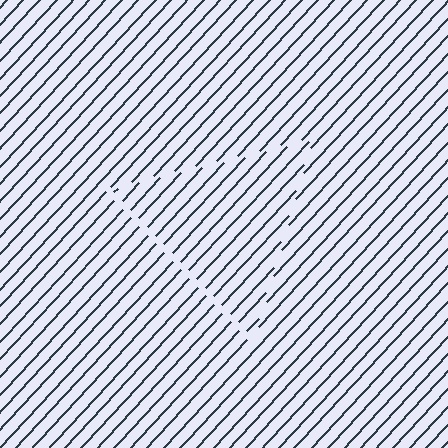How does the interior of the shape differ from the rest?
The interior of the shape contains the same grating, shifted by half a period — the contour is defined by the phase discontinuity where line-ends from the inner and outer gratings abut.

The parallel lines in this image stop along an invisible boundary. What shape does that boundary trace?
An illusory triangle. The interior of the shape contains the same grating, shifted by half a period — the contour is defined by the phase discontinuity where line-ends from the inner and outer gratings abut.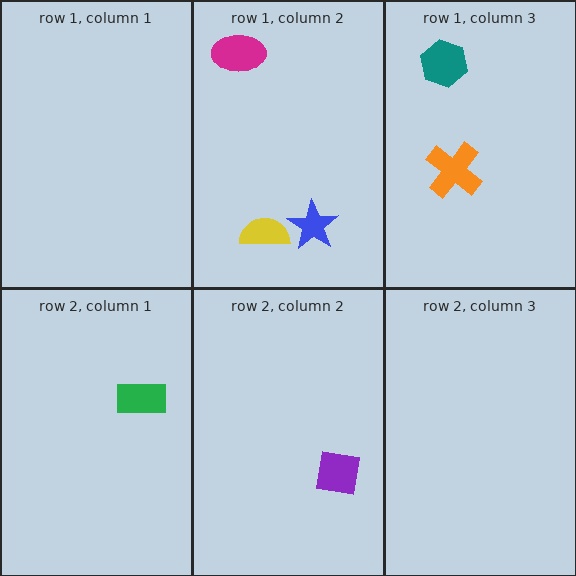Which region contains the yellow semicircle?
The row 1, column 2 region.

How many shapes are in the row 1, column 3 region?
2.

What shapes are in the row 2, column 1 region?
The green rectangle.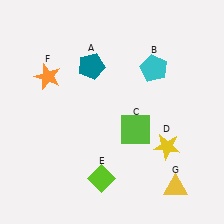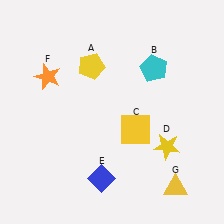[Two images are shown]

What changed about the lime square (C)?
In Image 1, C is lime. In Image 2, it changed to yellow.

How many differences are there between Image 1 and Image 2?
There are 3 differences between the two images.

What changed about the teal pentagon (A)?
In Image 1, A is teal. In Image 2, it changed to yellow.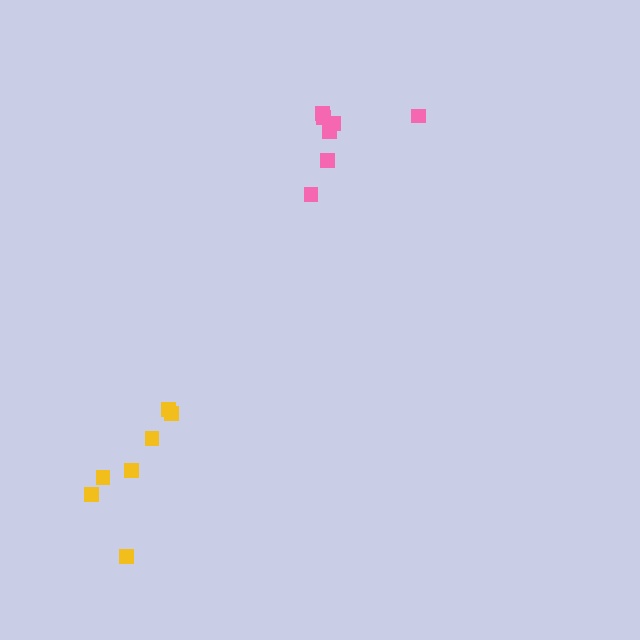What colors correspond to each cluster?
The clusters are colored: yellow, pink.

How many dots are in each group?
Group 1: 7 dots, Group 2: 7 dots (14 total).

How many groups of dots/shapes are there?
There are 2 groups.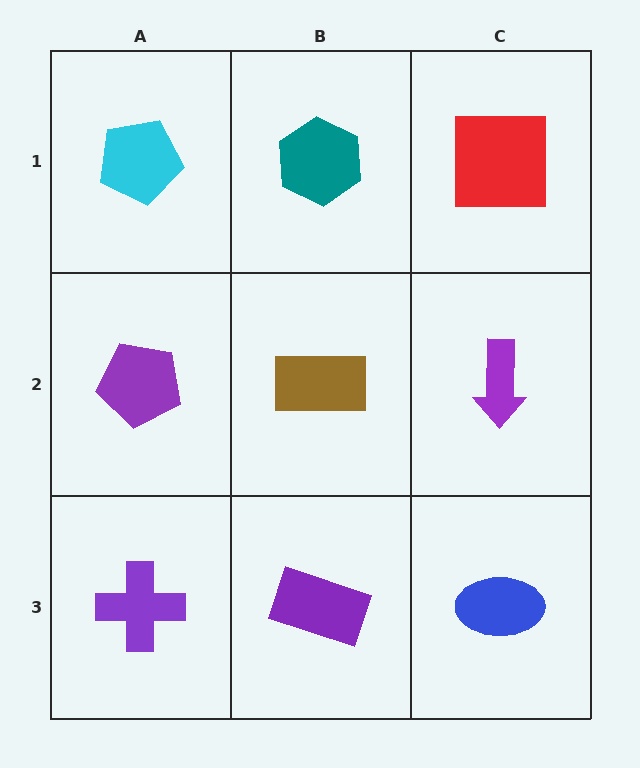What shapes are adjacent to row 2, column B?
A teal hexagon (row 1, column B), a purple rectangle (row 3, column B), a purple pentagon (row 2, column A), a purple arrow (row 2, column C).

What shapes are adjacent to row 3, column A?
A purple pentagon (row 2, column A), a purple rectangle (row 3, column B).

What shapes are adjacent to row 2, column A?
A cyan pentagon (row 1, column A), a purple cross (row 3, column A), a brown rectangle (row 2, column B).